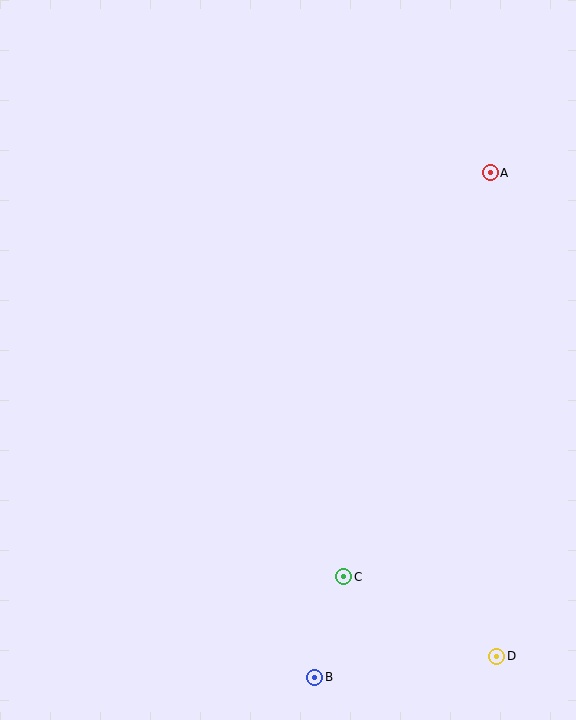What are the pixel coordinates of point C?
Point C is at (344, 577).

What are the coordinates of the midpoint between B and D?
The midpoint between B and D is at (406, 667).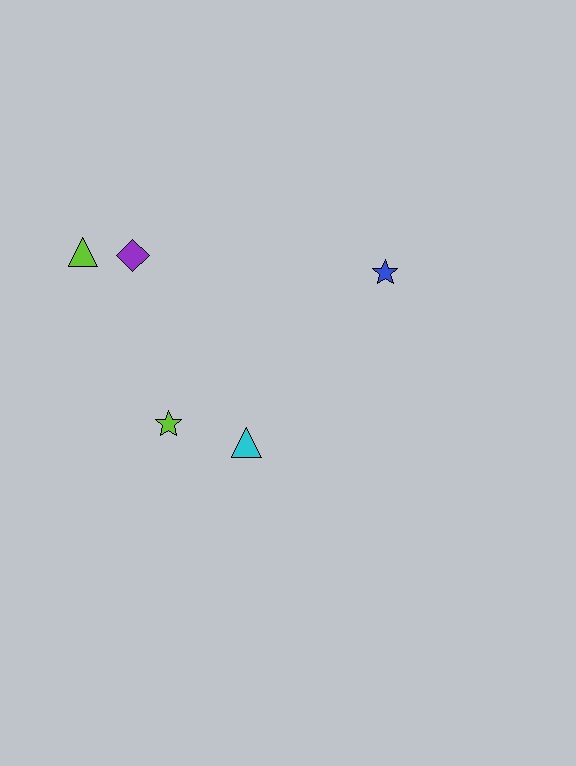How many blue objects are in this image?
There is 1 blue object.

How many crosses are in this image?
There are no crosses.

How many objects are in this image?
There are 5 objects.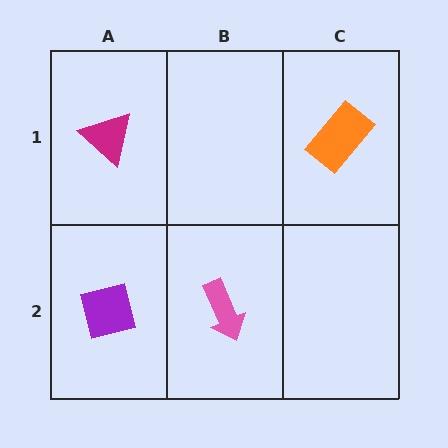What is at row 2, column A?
A purple square.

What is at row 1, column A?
A magenta triangle.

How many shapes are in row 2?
2 shapes.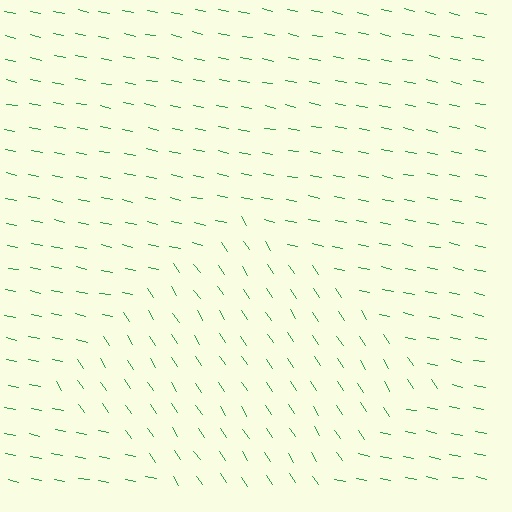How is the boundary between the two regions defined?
The boundary is defined purely by a change in line orientation (approximately 45 degrees difference). All lines are the same color and thickness.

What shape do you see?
I see a diamond.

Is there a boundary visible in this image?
Yes, there is a texture boundary formed by a change in line orientation.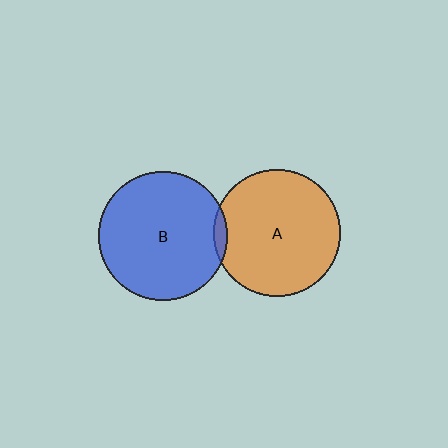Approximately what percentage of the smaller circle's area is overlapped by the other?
Approximately 5%.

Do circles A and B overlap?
Yes.